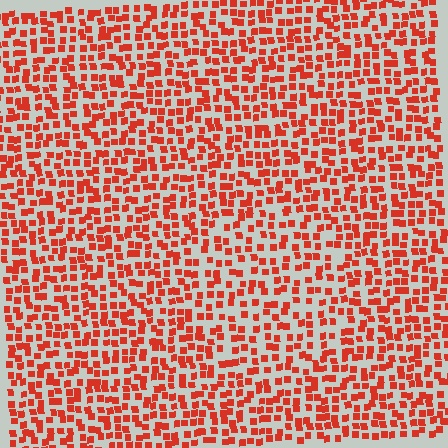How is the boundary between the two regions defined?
The boundary is defined by a change in element density (approximately 1.4x ratio). All elements are the same color, size, and shape.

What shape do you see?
I see a circle.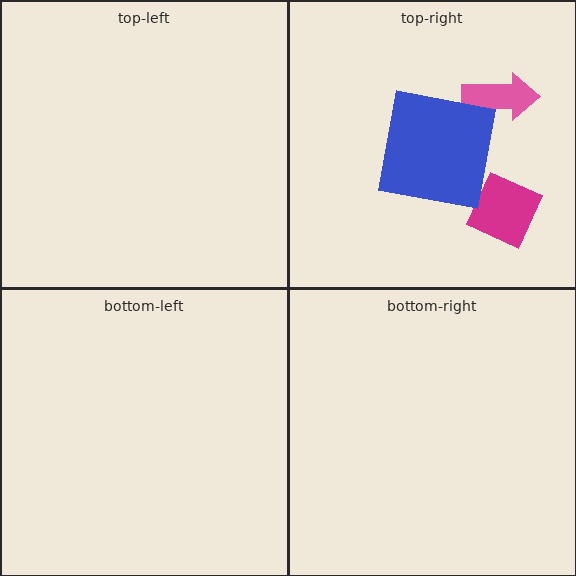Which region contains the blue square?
The top-right region.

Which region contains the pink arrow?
The top-right region.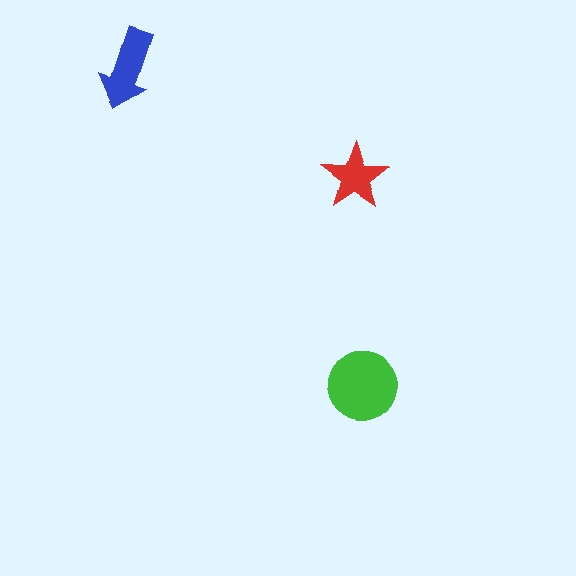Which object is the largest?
The green circle.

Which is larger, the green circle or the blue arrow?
The green circle.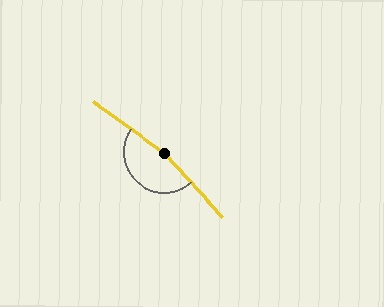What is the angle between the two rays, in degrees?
Approximately 168 degrees.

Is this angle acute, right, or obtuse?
It is obtuse.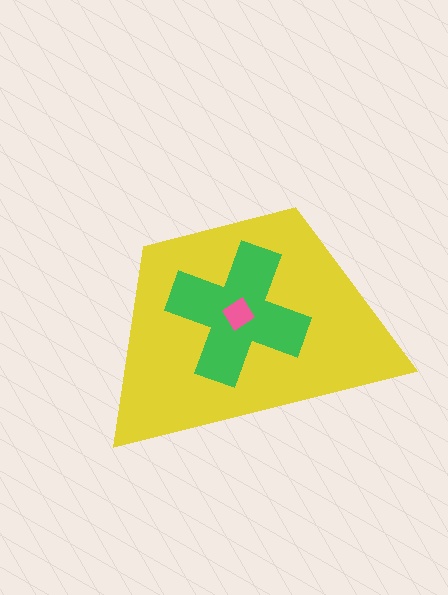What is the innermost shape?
The pink diamond.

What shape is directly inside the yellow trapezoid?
The green cross.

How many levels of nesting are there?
3.